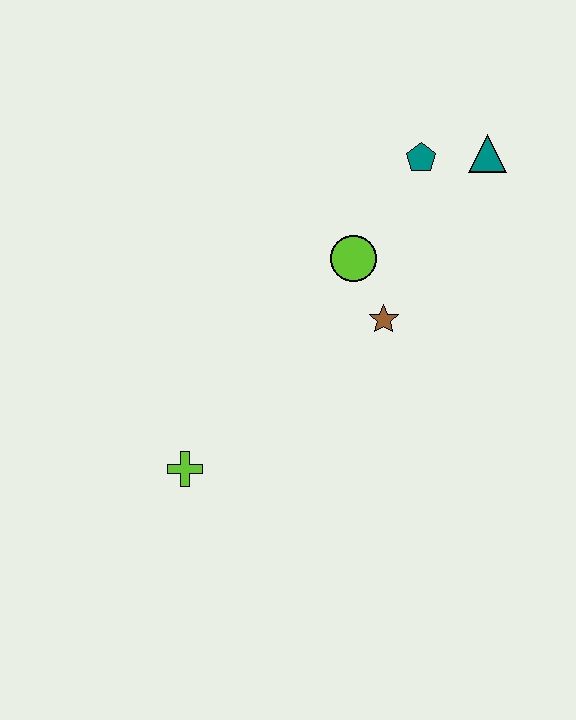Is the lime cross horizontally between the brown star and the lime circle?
No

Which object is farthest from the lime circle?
The lime cross is farthest from the lime circle.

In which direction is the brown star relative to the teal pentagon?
The brown star is below the teal pentagon.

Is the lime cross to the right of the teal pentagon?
No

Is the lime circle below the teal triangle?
Yes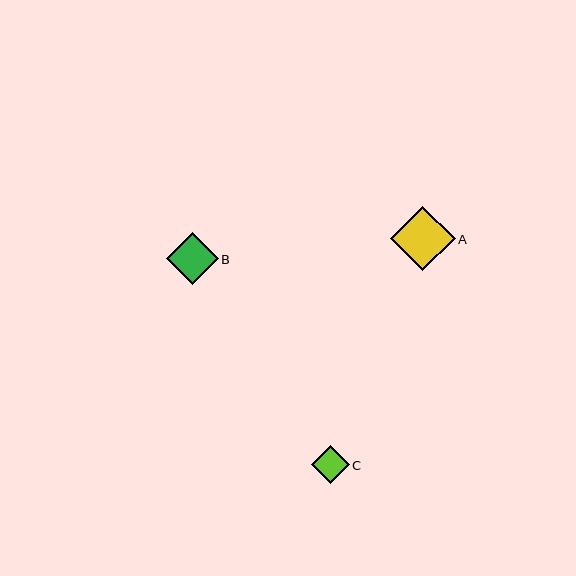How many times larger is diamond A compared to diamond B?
Diamond A is approximately 1.2 times the size of diamond B.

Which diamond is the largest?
Diamond A is the largest with a size of approximately 64 pixels.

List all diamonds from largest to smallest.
From largest to smallest: A, B, C.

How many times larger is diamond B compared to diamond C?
Diamond B is approximately 1.4 times the size of diamond C.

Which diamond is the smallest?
Diamond C is the smallest with a size of approximately 38 pixels.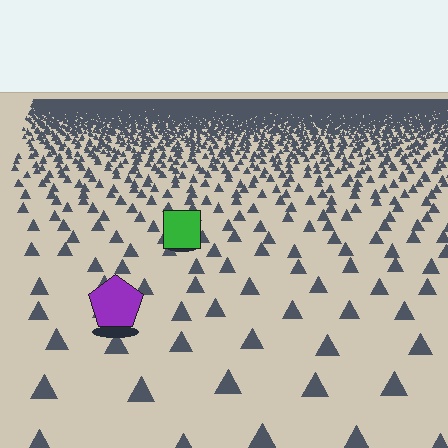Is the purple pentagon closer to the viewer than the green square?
Yes. The purple pentagon is closer — you can tell from the texture gradient: the ground texture is coarser near it.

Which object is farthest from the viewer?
The green square is farthest from the viewer. It appears smaller and the ground texture around it is denser.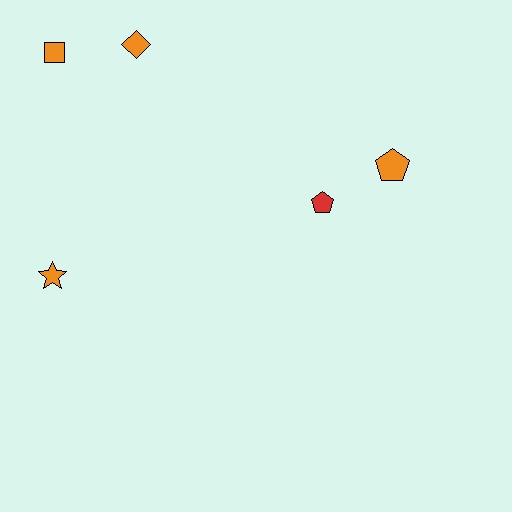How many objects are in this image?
There are 5 objects.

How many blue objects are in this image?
There are no blue objects.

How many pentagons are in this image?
There are 2 pentagons.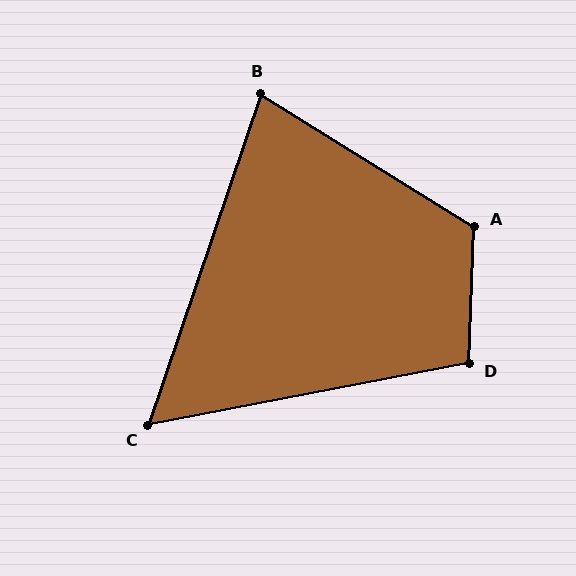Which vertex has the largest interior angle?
A, at approximately 120 degrees.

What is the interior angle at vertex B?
Approximately 77 degrees (acute).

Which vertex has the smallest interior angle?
C, at approximately 60 degrees.